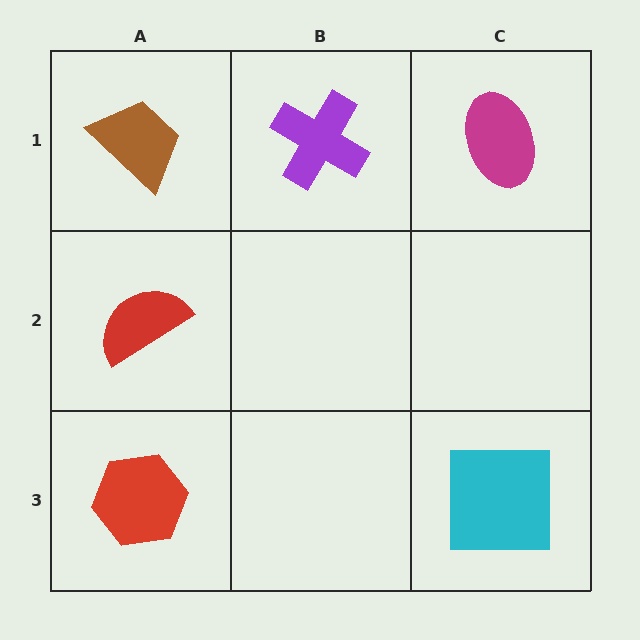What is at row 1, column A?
A brown trapezoid.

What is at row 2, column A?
A red semicircle.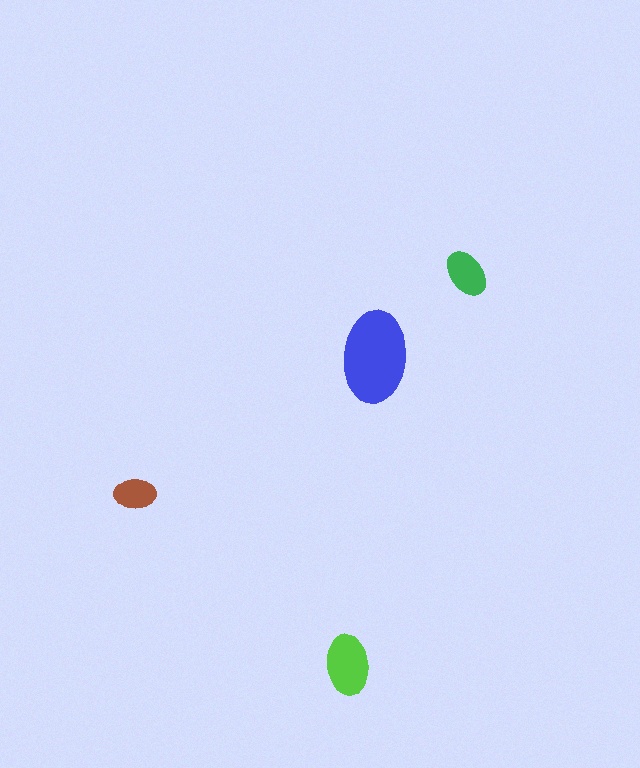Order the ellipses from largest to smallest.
the blue one, the lime one, the green one, the brown one.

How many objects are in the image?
There are 4 objects in the image.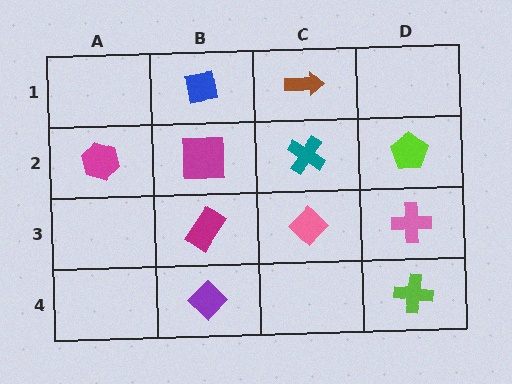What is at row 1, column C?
A brown arrow.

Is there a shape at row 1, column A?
No, that cell is empty.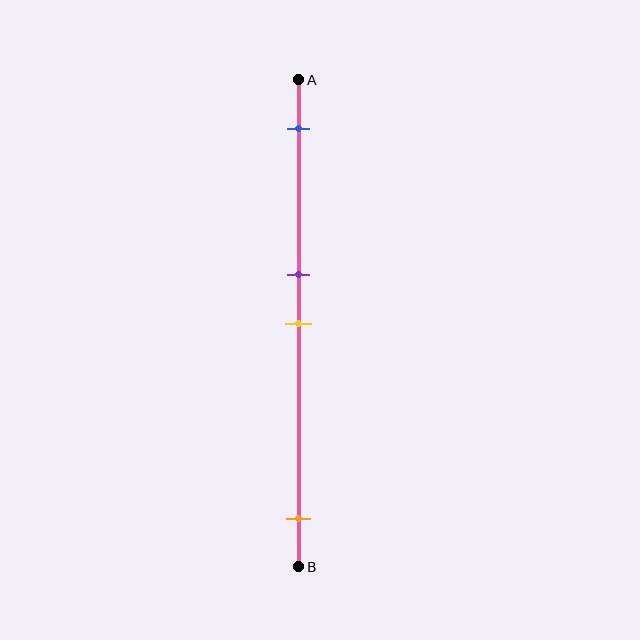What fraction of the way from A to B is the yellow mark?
The yellow mark is approximately 50% (0.5) of the way from A to B.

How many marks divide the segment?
There are 4 marks dividing the segment.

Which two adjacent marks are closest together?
The purple and yellow marks are the closest adjacent pair.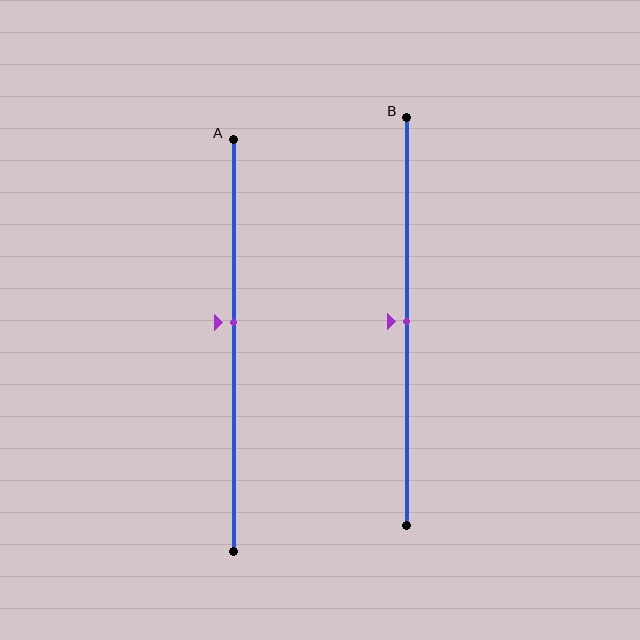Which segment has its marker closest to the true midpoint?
Segment B has its marker closest to the true midpoint.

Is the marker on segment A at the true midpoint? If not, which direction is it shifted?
No, the marker on segment A is shifted upward by about 6% of the segment length.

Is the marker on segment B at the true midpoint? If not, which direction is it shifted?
Yes, the marker on segment B is at the true midpoint.